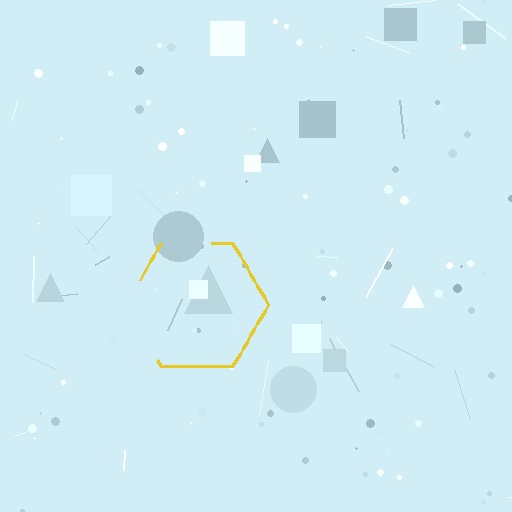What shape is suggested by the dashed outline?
The dashed outline suggests a hexagon.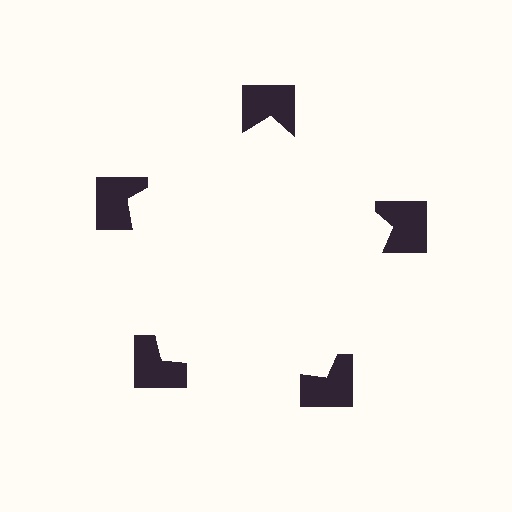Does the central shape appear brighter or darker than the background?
It typically appears slightly brighter than the background, even though no actual brightness change is drawn.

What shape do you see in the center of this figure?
An illusory pentagon — its edges are inferred from the aligned wedge cuts in the notched squares, not physically drawn.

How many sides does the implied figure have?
5 sides.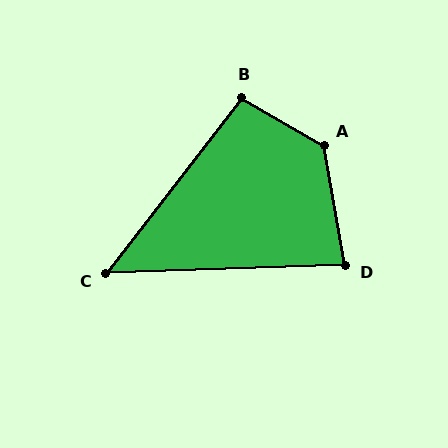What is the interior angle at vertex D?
Approximately 82 degrees (acute).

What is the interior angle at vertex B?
Approximately 98 degrees (obtuse).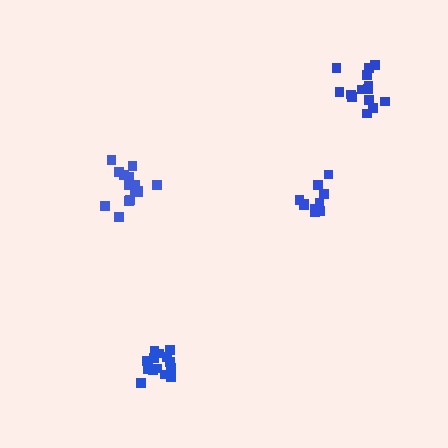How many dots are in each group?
Group 1: 14 dots, Group 2: 15 dots, Group 3: 16 dots, Group 4: 10 dots (55 total).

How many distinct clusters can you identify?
There are 4 distinct clusters.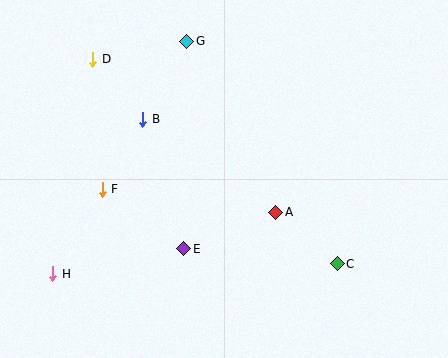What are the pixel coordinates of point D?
Point D is at (93, 59).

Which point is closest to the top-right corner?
Point G is closest to the top-right corner.